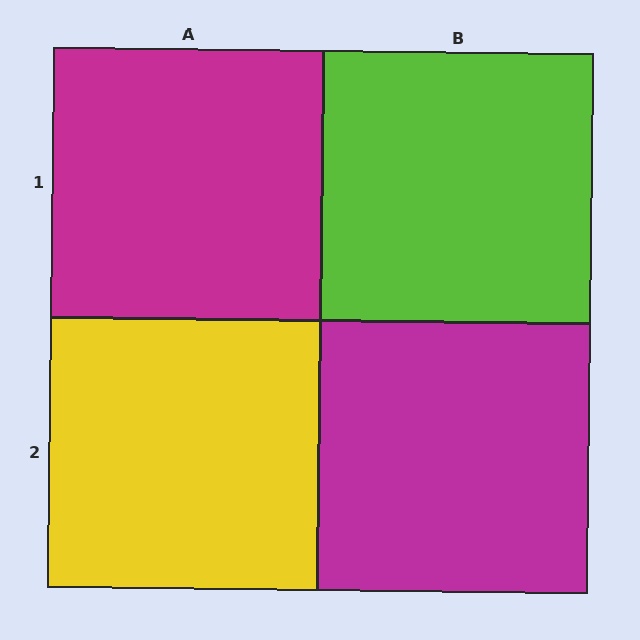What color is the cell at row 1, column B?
Lime.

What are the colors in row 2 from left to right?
Yellow, magenta.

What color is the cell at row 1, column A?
Magenta.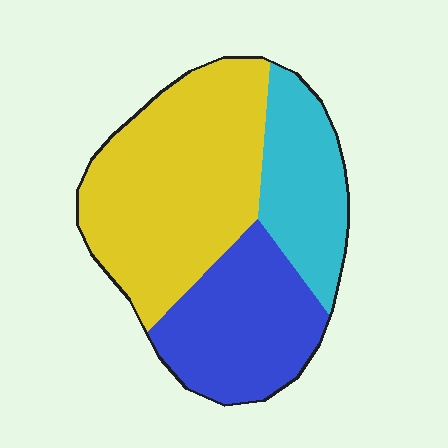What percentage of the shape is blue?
Blue takes up between a quarter and a half of the shape.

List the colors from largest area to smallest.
From largest to smallest: yellow, blue, cyan.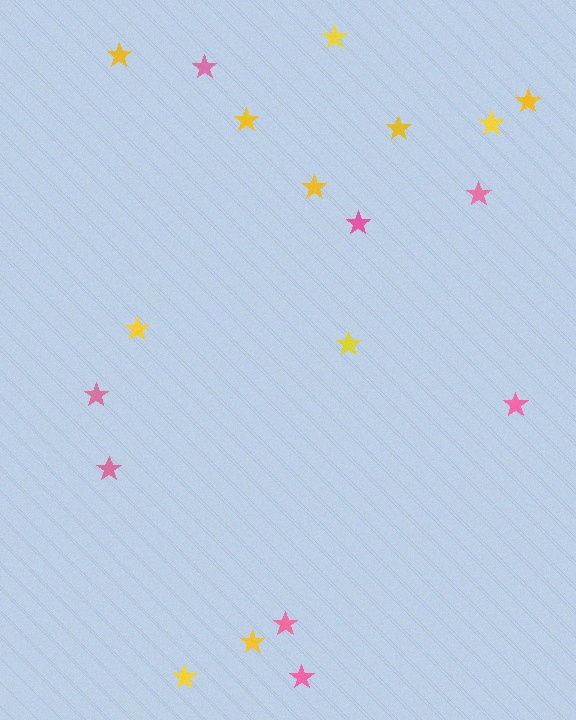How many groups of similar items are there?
There are 2 groups: one group of pink stars (8) and one group of yellow stars (11).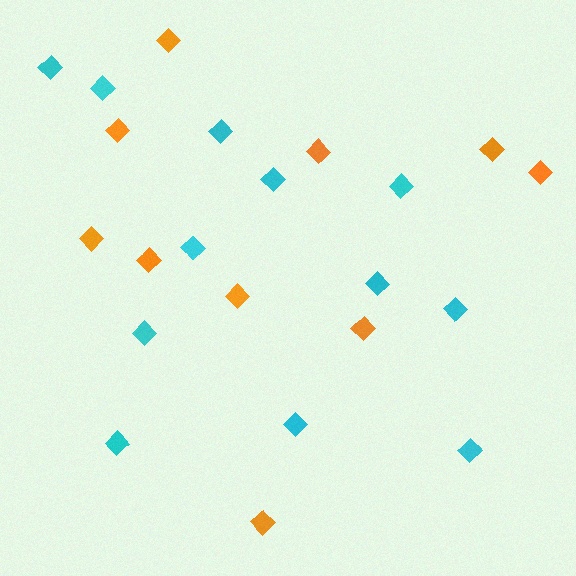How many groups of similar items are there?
There are 2 groups: one group of orange diamonds (10) and one group of cyan diamonds (12).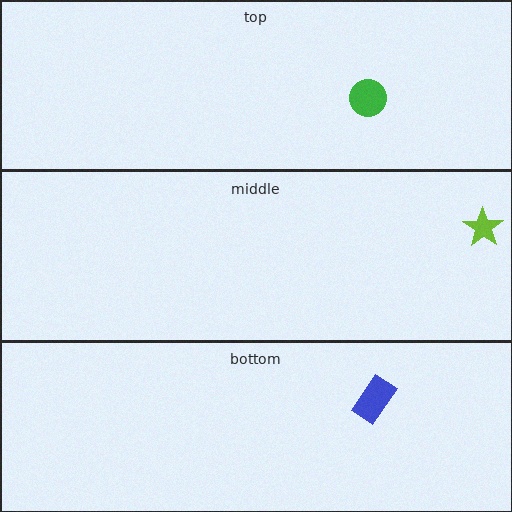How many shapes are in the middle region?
1.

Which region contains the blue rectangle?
The bottom region.